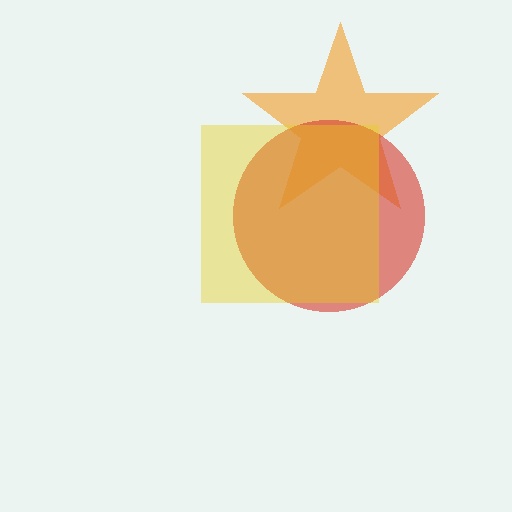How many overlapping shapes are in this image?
There are 3 overlapping shapes in the image.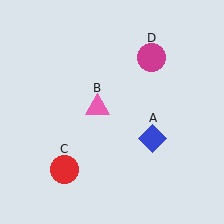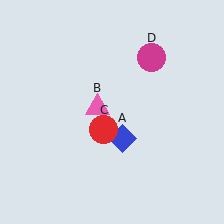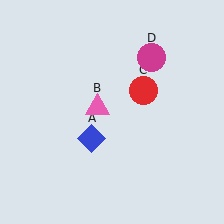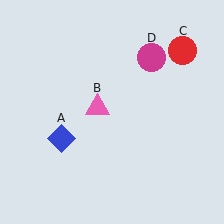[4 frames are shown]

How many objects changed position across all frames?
2 objects changed position: blue diamond (object A), red circle (object C).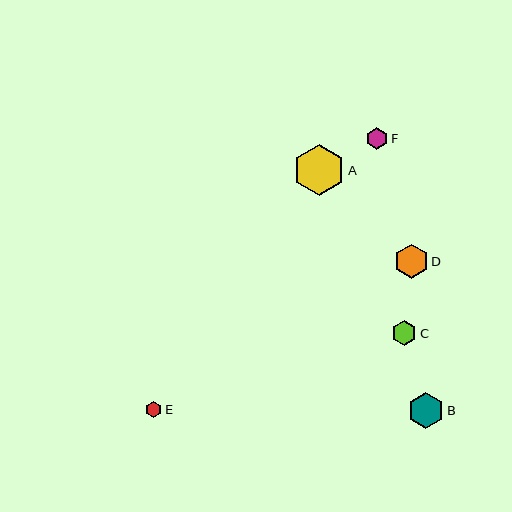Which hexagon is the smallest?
Hexagon E is the smallest with a size of approximately 16 pixels.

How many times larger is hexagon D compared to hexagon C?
Hexagon D is approximately 1.3 times the size of hexagon C.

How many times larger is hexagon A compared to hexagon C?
Hexagon A is approximately 2.0 times the size of hexagon C.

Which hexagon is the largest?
Hexagon A is the largest with a size of approximately 51 pixels.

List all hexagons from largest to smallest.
From largest to smallest: A, B, D, C, F, E.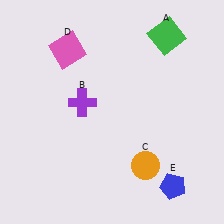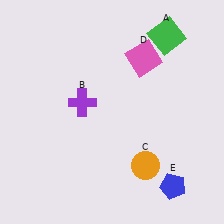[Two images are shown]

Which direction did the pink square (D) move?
The pink square (D) moved right.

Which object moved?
The pink square (D) moved right.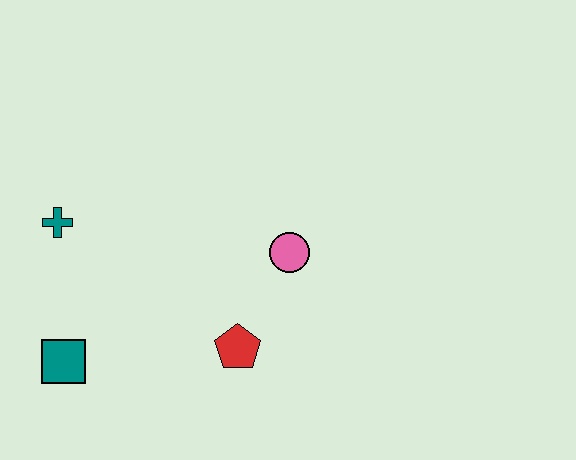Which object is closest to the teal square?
The teal cross is closest to the teal square.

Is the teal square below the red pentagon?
Yes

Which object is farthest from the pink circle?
The teal square is farthest from the pink circle.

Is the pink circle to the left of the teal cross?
No